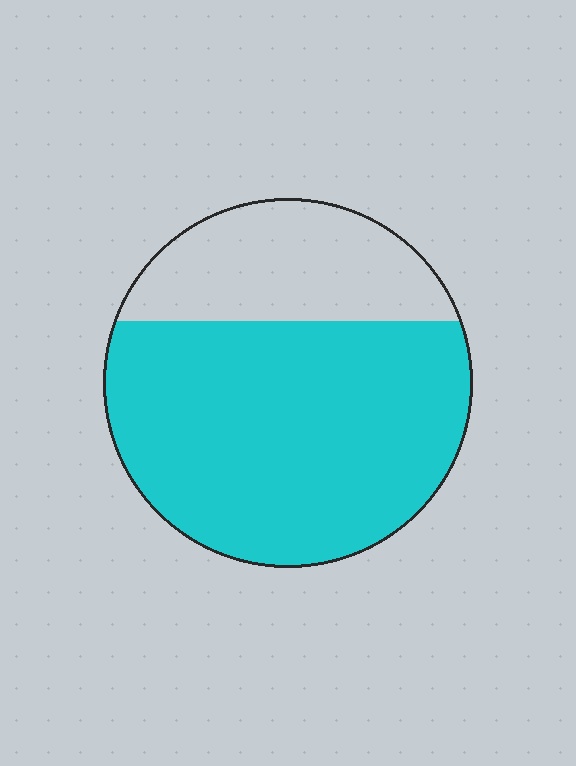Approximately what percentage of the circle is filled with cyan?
Approximately 70%.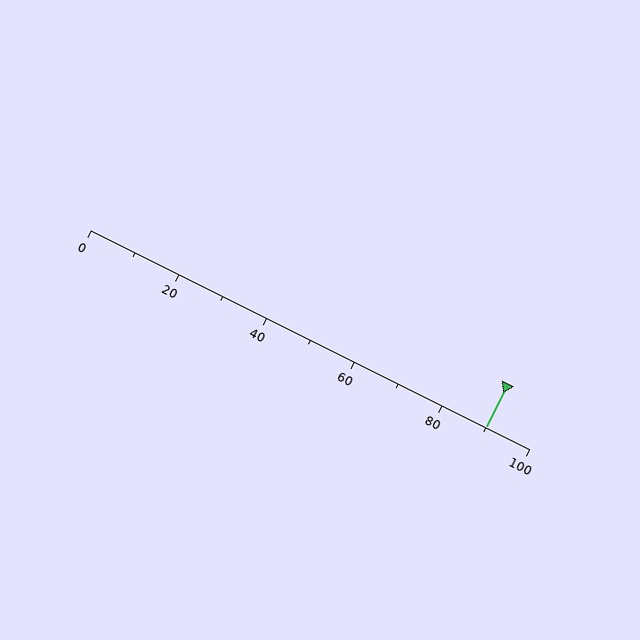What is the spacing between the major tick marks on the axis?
The major ticks are spaced 20 apart.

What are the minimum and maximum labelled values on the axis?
The axis runs from 0 to 100.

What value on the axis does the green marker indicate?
The marker indicates approximately 90.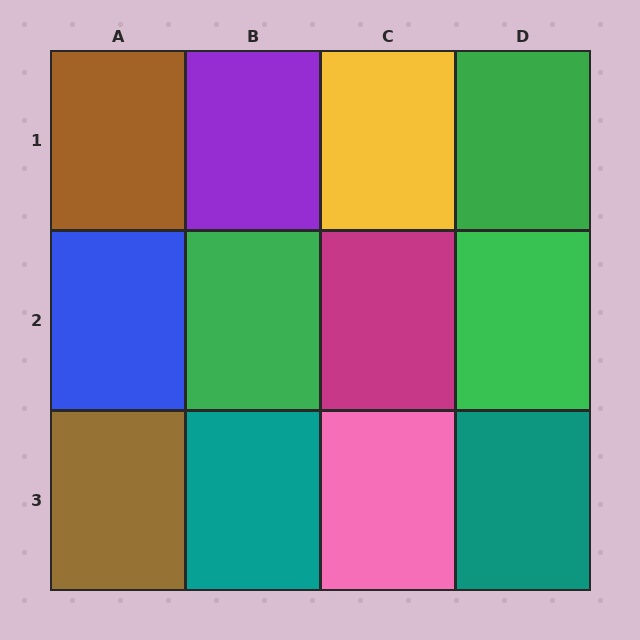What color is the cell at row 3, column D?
Teal.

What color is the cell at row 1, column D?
Green.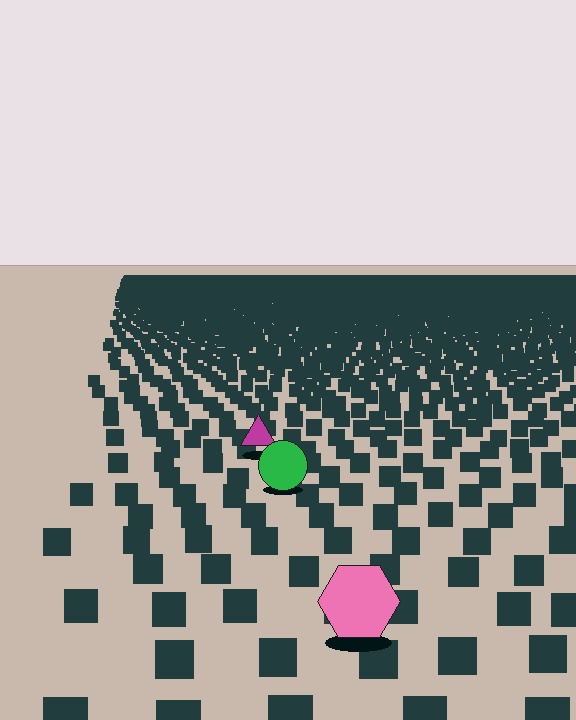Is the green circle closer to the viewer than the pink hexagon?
No. The pink hexagon is closer — you can tell from the texture gradient: the ground texture is coarser near it.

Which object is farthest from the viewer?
The magenta triangle is farthest from the viewer. It appears smaller and the ground texture around it is denser.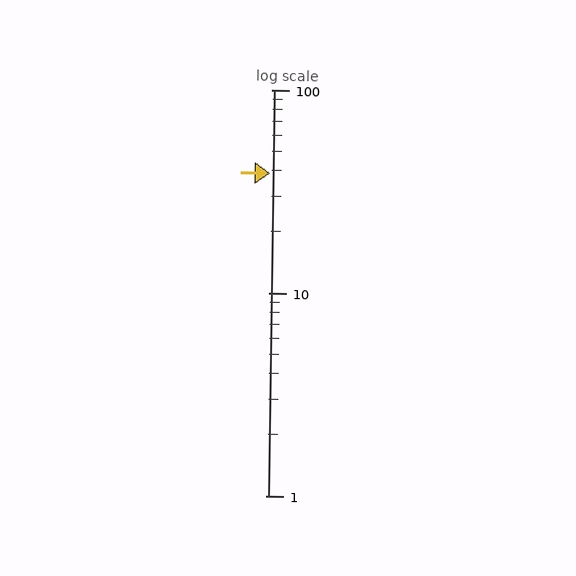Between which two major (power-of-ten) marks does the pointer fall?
The pointer is between 10 and 100.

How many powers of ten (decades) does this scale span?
The scale spans 2 decades, from 1 to 100.